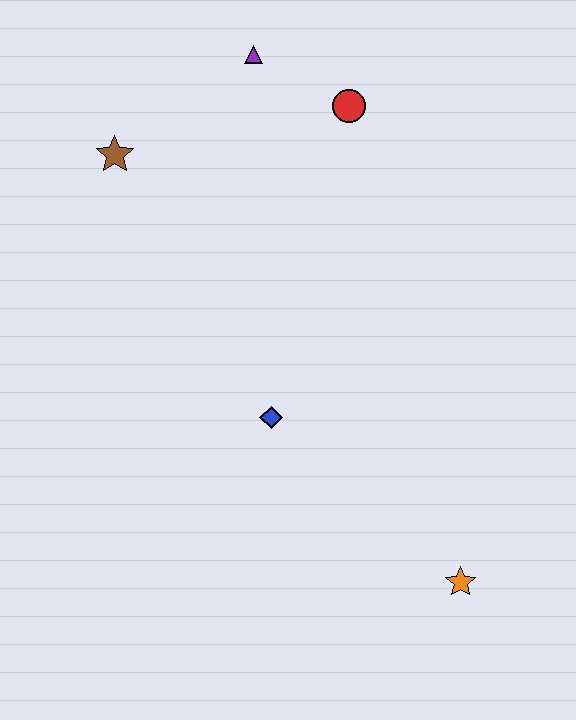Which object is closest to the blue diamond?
The orange star is closest to the blue diamond.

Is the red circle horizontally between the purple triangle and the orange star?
Yes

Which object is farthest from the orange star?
The purple triangle is farthest from the orange star.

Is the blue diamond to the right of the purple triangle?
Yes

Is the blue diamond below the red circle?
Yes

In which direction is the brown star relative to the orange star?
The brown star is above the orange star.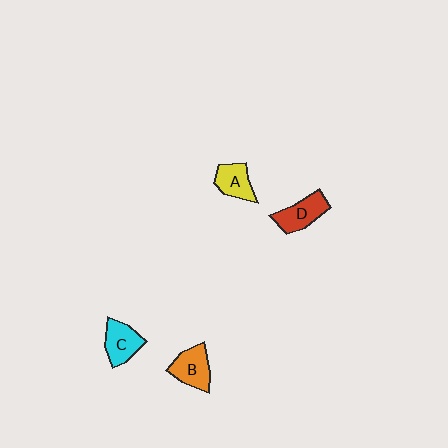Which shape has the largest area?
Shape B (orange).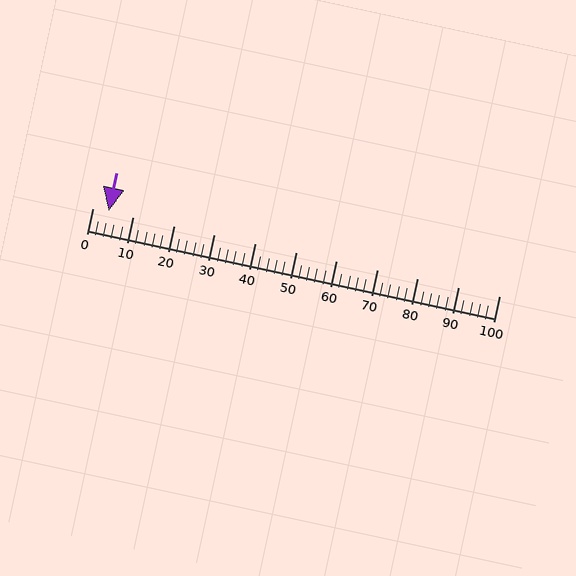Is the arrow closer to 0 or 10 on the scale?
The arrow is closer to 0.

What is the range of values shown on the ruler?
The ruler shows values from 0 to 100.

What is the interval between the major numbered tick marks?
The major tick marks are spaced 10 units apart.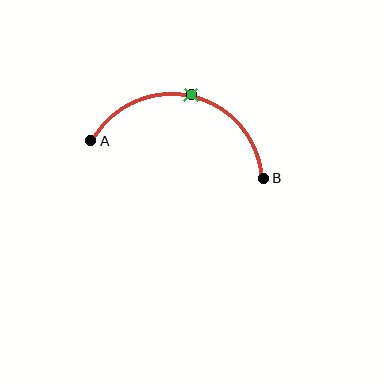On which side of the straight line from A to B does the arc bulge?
The arc bulges above the straight line connecting A and B.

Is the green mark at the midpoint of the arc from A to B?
Yes. The green mark lies on the arc at equal arc-length from both A and B — it is the arc midpoint.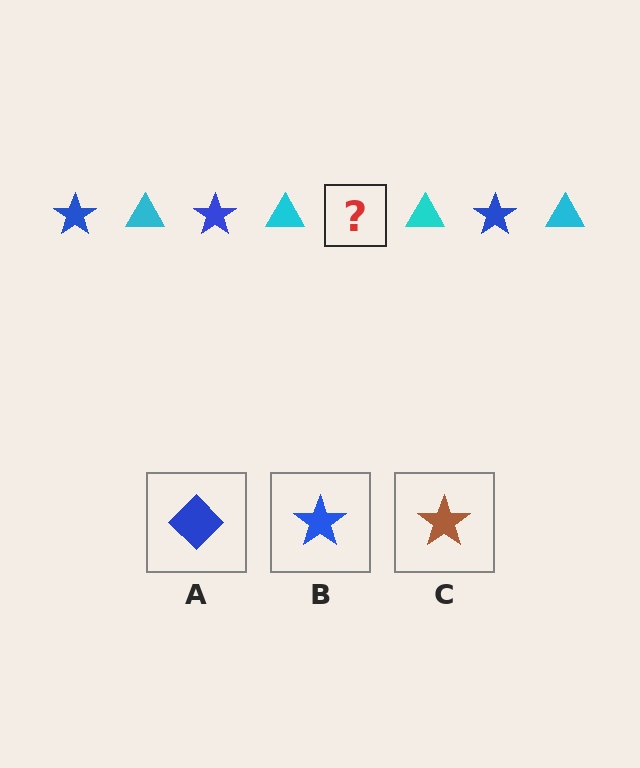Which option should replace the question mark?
Option B.